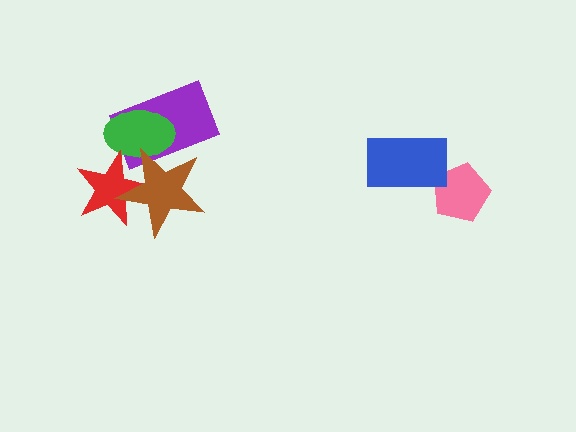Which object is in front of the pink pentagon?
The blue rectangle is in front of the pink pentagon.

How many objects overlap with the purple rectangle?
2 objects overlap with the purple rectangle.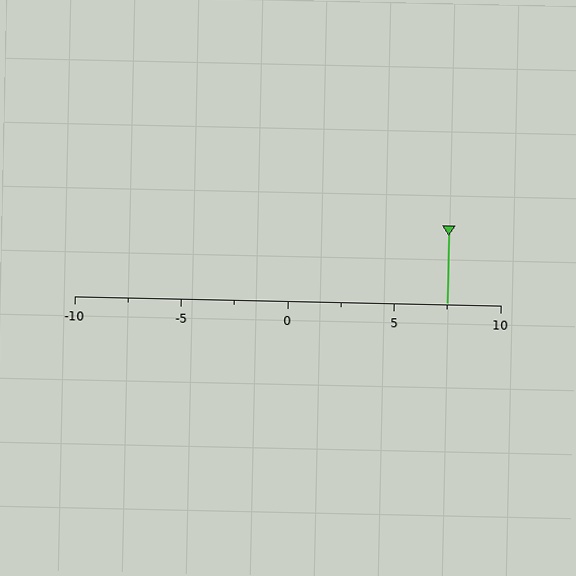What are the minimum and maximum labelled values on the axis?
The axis runs from -10 to 10.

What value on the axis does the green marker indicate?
The marker indicates approximately 7.5.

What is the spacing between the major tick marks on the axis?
The major ticks are spaced 5 apart.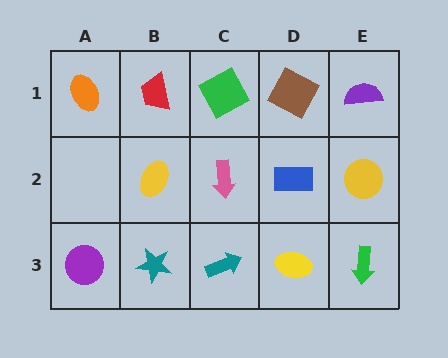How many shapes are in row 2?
4 shapes.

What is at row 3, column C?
A teal arrow.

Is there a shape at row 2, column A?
No, that cell is empty.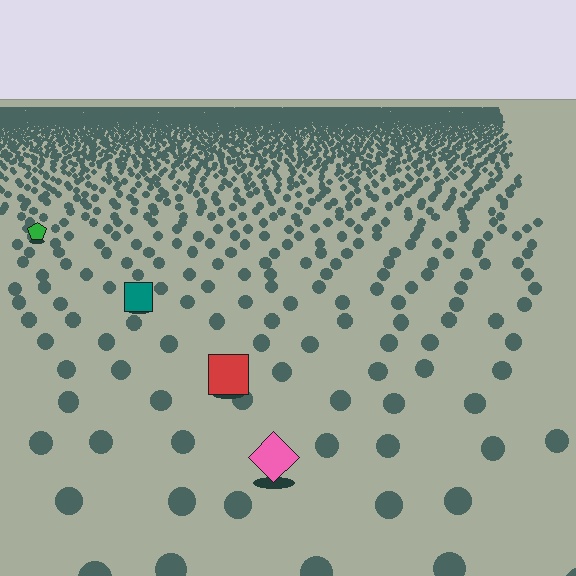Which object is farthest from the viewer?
The green pentagon is farthest from the viewer. It appears smaller and the ground texture around it is denser.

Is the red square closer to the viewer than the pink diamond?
No. The pink diamond is closer — you can tell from the texture gradient: the ground texture is coarser near it.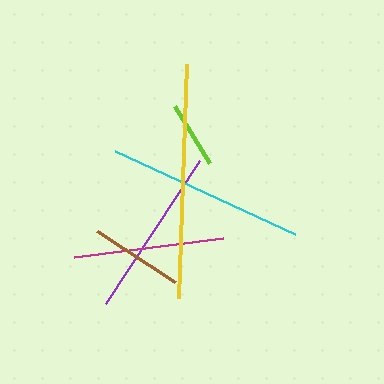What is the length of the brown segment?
The brown segment is approximately 93 pixels long.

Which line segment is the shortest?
The lime line is the shortest at approximately 67 pixels.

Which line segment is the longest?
The yellow line is the longest at approximately 235 pixels.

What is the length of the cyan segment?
The cyan segment is approximately 198 pixels long.